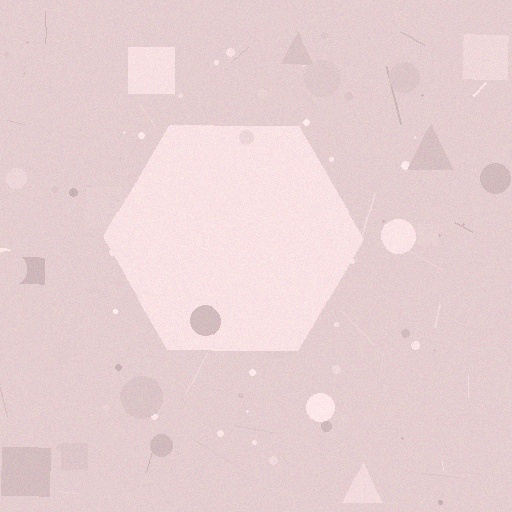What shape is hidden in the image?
A hexagon is hidden in the image.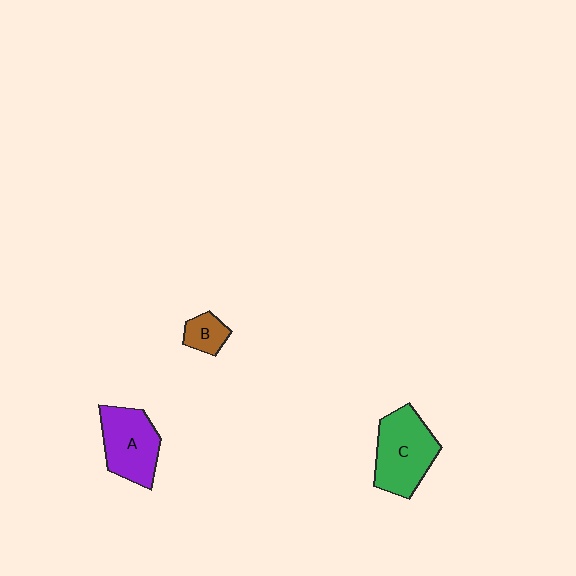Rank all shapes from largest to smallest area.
From largest to smallest: C (green), A (purple), B (brown).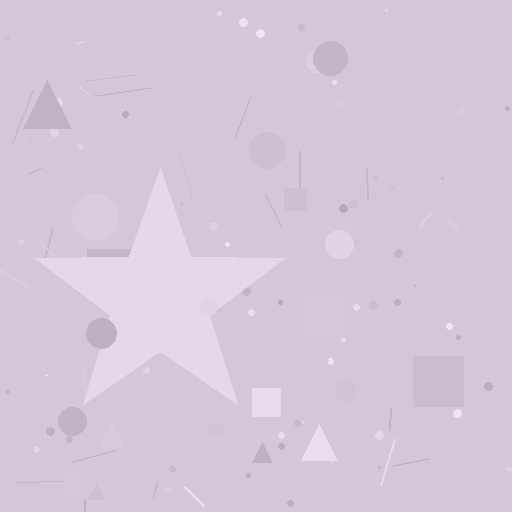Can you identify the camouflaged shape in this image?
The camouflaged shape is a star.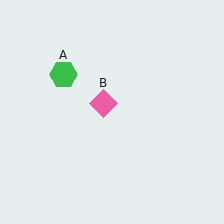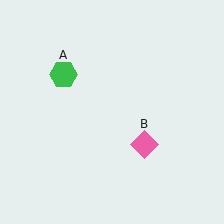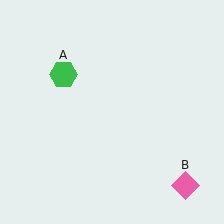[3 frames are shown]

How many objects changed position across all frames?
1 object changed position: pink diamond (object B).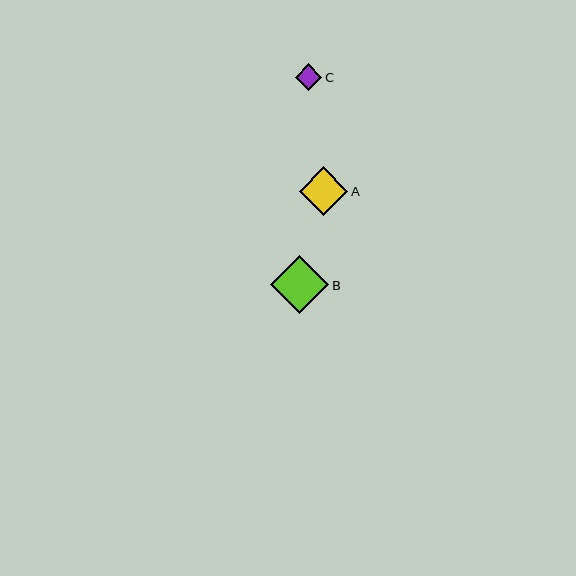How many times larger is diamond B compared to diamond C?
Diamond B is approximately 2.2 times the size of diamond C.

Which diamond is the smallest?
Diamond C is the smallest with a size of approximately 26 pixels.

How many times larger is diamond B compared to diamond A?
Diamond B is approximately 1.2 times the size of diamond A.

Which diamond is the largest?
Diamond B is the largest with a size of approximately 58 pixels.